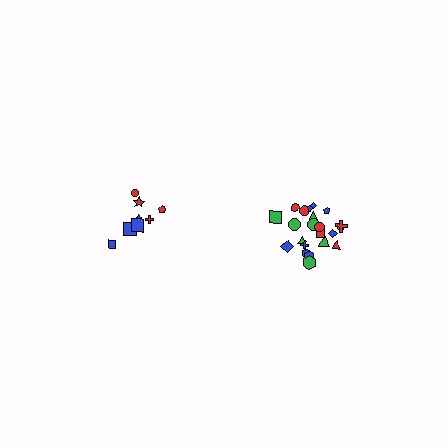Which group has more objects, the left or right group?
The right group.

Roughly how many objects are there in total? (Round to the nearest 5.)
Roughly 30 objects in total.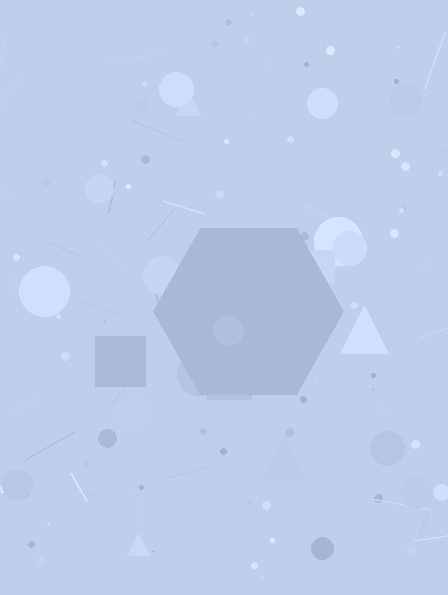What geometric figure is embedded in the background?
A hexagon is embedded in the background.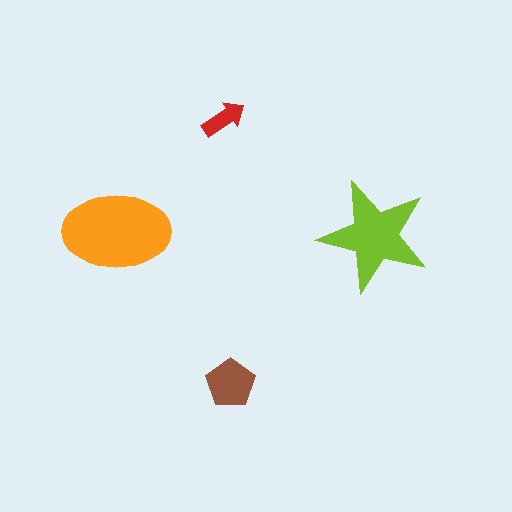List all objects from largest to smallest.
The orange ellipse, the lime star, the brown pentagon, the red arrow.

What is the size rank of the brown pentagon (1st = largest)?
3rd.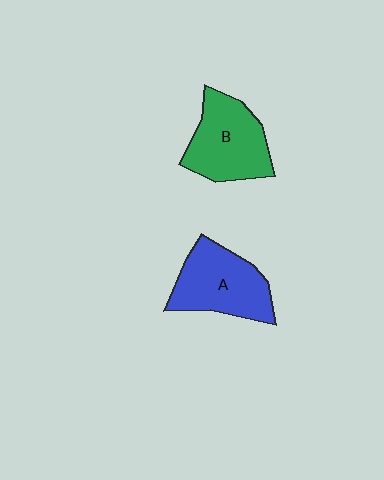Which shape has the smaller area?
Shape B (green).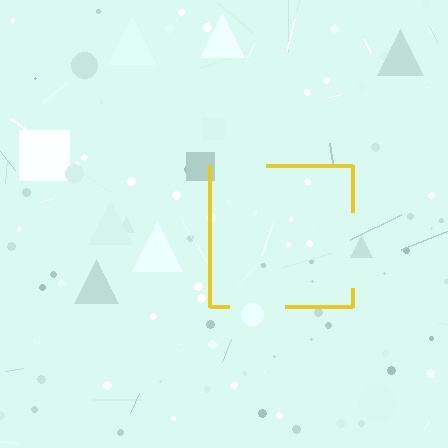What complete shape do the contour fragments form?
The contour fragments form a square.